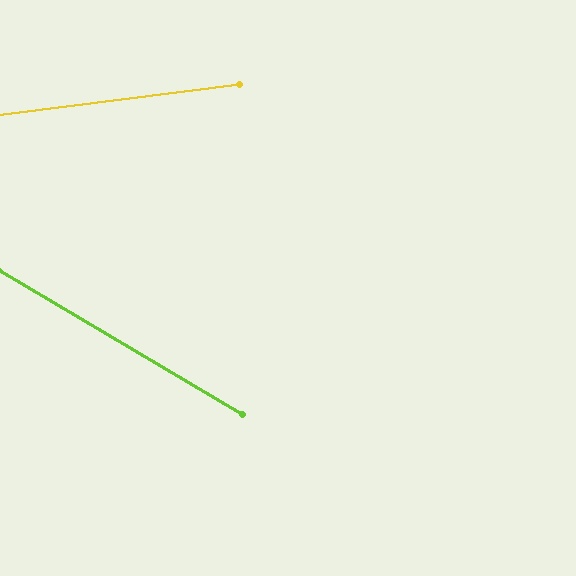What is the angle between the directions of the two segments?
Approximately 38 degrees.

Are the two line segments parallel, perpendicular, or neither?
Neither parallel nor perpendicular — they differ by about 38°.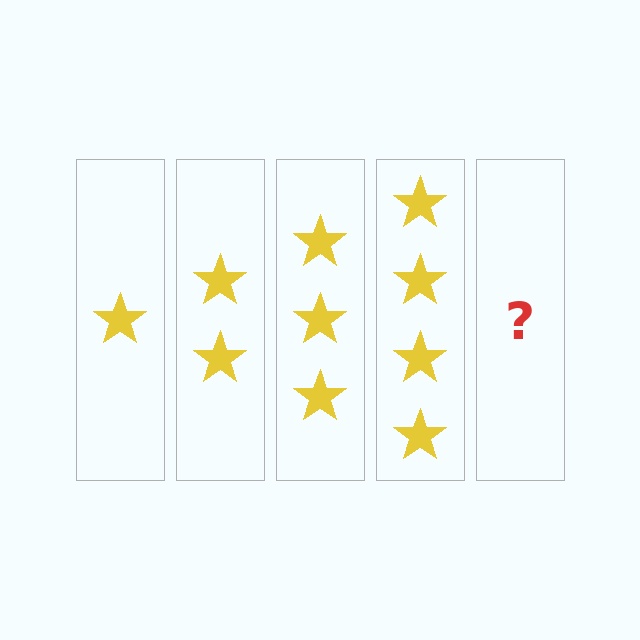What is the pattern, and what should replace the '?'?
The pattern is that each step adds one more star. The '?' should be 5 stars.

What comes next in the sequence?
The next element should be 5 stars.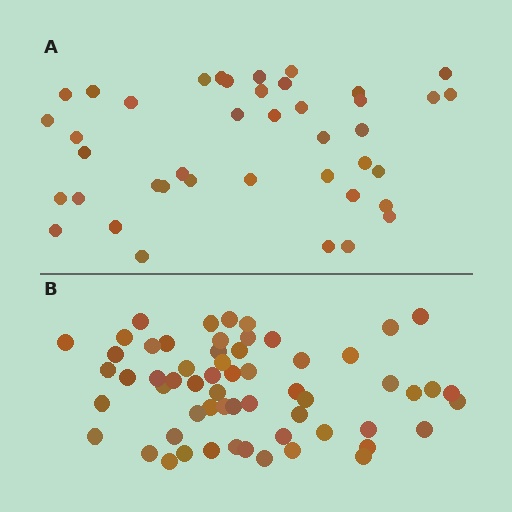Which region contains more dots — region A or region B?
Region B (the bottom region) has more dots.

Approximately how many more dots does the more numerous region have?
Region B has approximately 20 more dots than region A.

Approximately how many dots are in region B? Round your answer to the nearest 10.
About 60 dots.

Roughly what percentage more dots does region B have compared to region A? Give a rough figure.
About 45% more.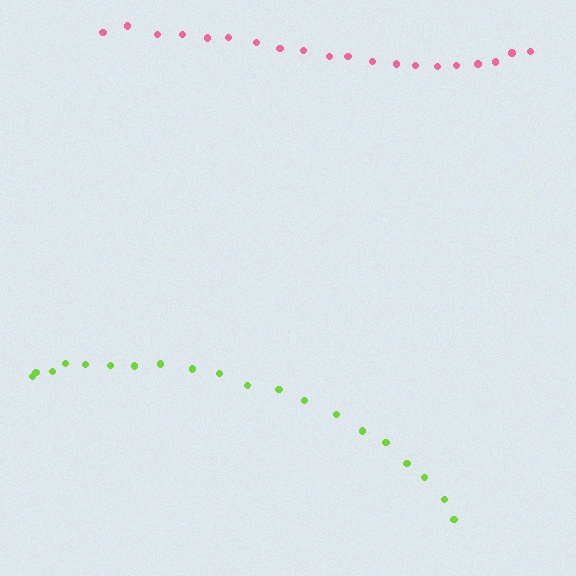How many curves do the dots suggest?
There are 2 distinct paths.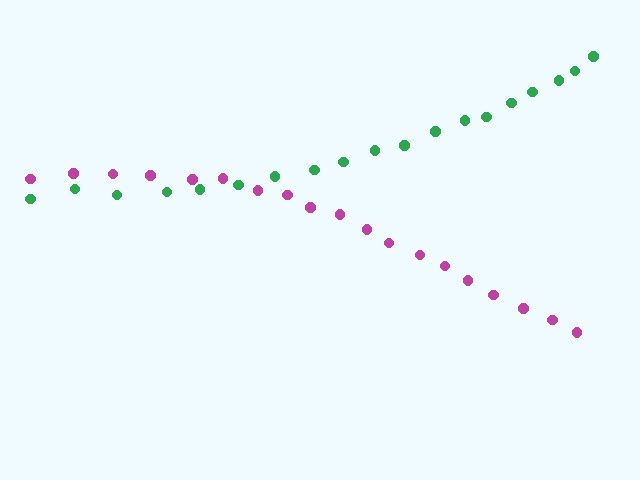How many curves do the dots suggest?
There are 2 distinct paths.